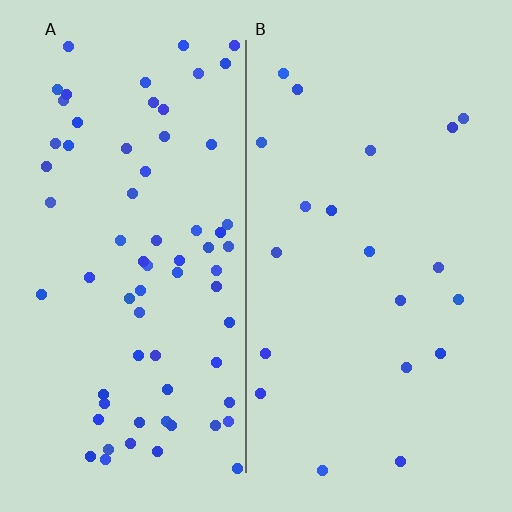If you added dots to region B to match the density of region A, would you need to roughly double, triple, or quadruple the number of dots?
Approximately triple.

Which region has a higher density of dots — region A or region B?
A (the left).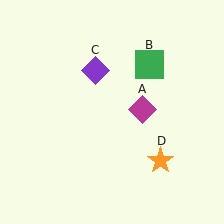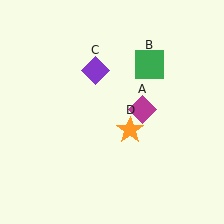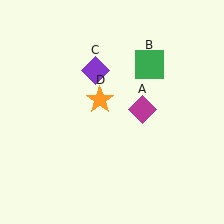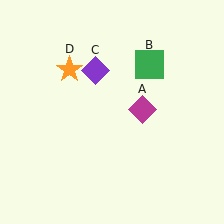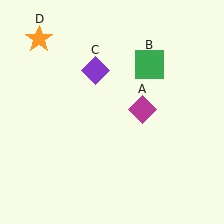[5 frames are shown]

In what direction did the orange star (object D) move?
The orange star (object D) moved up and to the left.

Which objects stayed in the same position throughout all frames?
Magenta diamond (object A) and green square (object B) and purple diamond (object C) remained stationary.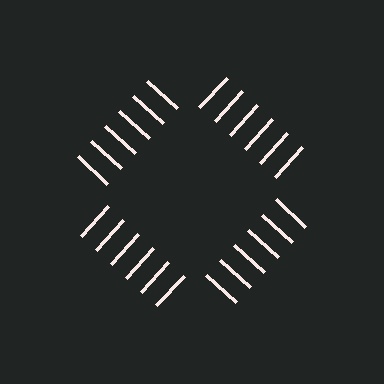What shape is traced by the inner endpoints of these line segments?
An illusory square — the line segments terminate on its edges but no continuous stroke is drawn.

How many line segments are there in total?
24 — 6 along each of the 4 edges.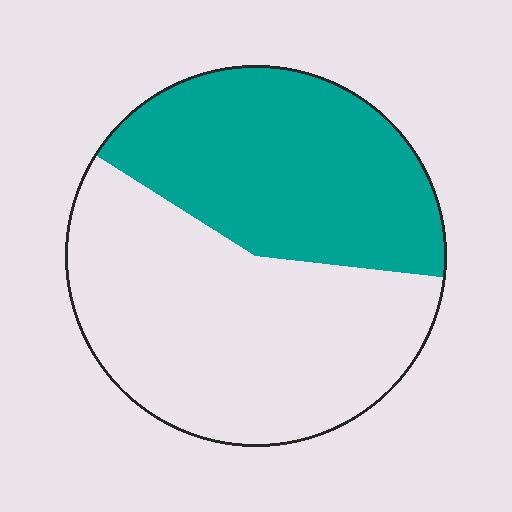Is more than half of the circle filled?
No.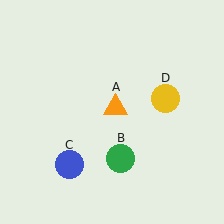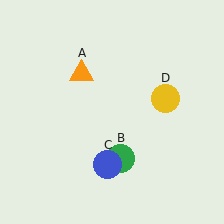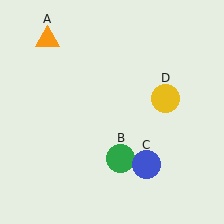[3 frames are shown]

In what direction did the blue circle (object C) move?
The blue circle (object C) moved right.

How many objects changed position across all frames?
2 objects changed position: orange triangle (object A), blue circle (object C).